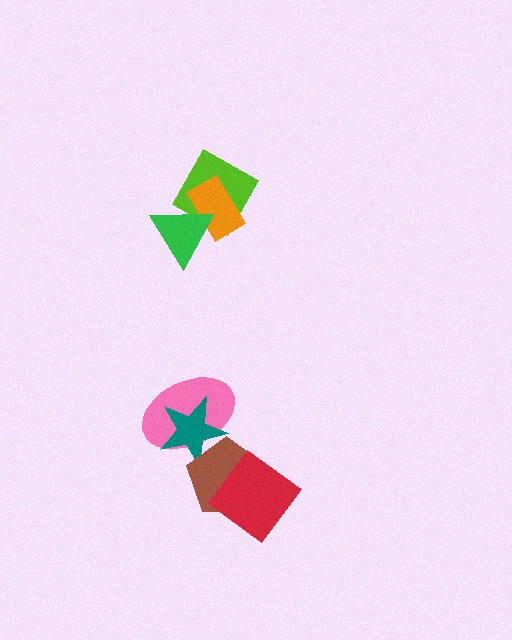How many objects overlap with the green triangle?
2 objects overlap with the green triangle.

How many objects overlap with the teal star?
2 objects overlap with the teal star.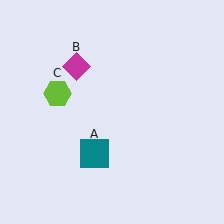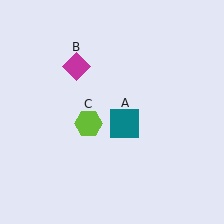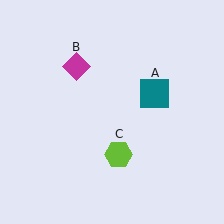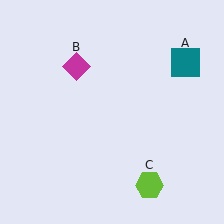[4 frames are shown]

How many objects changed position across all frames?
2 objects changed position: teal square (object A), lime hexagon (object C).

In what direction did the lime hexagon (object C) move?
The lime hexagon (object C) moved down and to the right.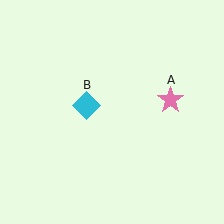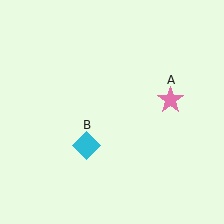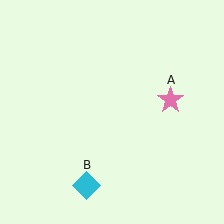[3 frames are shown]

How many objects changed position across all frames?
1 object changed position: cyan diamond (object B).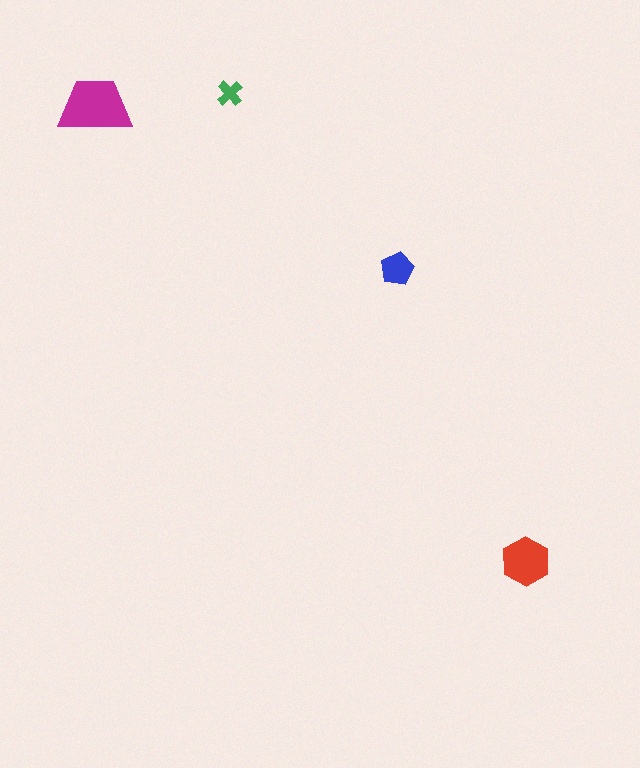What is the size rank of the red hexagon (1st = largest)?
2nd.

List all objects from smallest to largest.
The green cross, the blue pentagon, the red hexagon, the magenta trapezoid.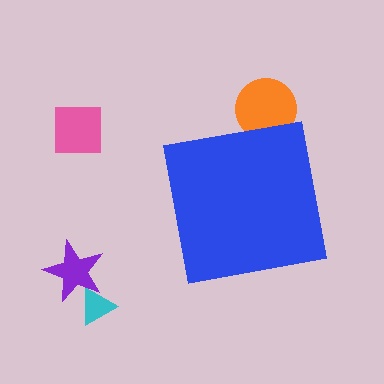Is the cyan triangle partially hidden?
No, the cyan triangle is fully visible.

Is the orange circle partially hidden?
Yes, the orange circle is partially hidden behind the blue square.